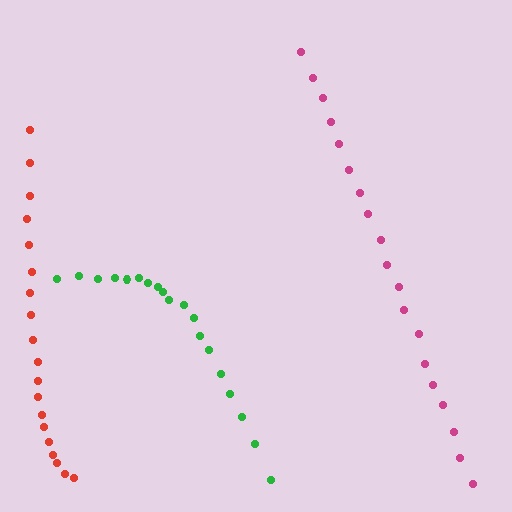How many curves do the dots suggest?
There are 3 distinct paths.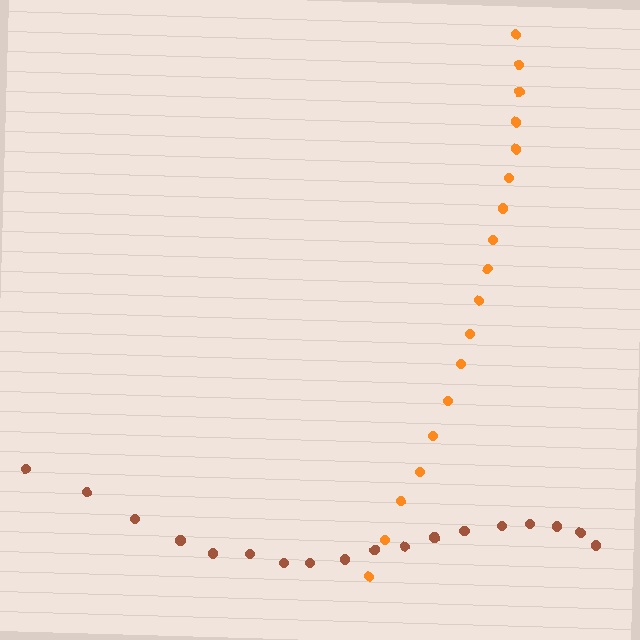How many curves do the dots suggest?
There are 2 distinct paths.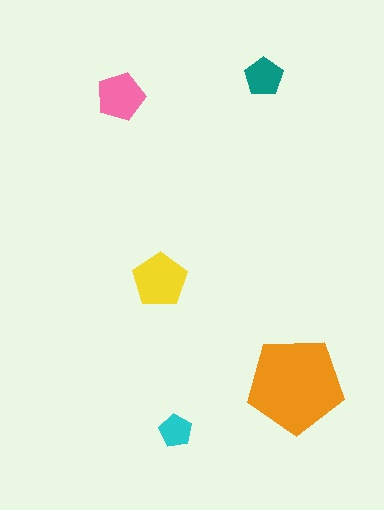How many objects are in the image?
There are 5 objects in the image.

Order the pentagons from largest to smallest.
the orange one, the yellow one, the pink one, the teal one, the cyan one.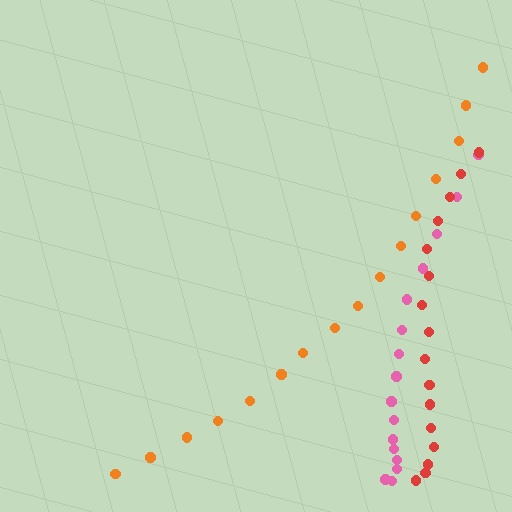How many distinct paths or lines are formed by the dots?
There are 3 distinct paths.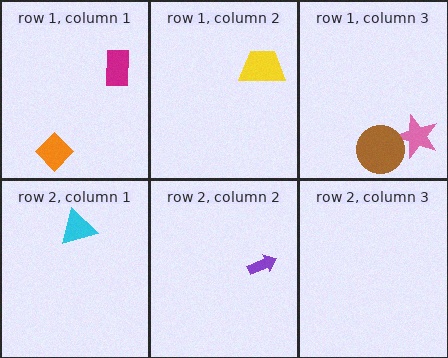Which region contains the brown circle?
The row 1, column 3 region.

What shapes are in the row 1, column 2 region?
The yellow trapezoid.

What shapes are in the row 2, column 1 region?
The cyan triangle.